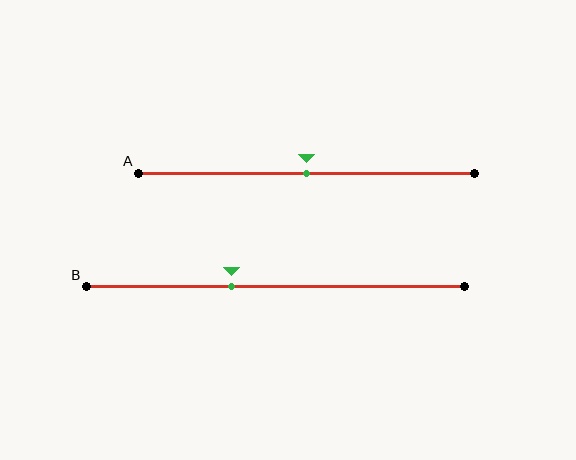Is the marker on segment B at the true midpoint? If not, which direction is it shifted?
No, the marker on segment B is shifted to the left by about 12% of the segment length.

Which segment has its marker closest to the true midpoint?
Segment A has its marker closest to the true midpoint.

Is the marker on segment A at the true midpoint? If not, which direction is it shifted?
Yes, the marker on segment A is at the true midpoint.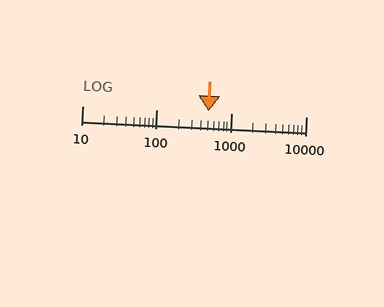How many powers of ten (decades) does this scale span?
The scale spans 3 decades, from 10 to 10000.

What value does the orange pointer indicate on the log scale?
The pointer indicates approximately 490.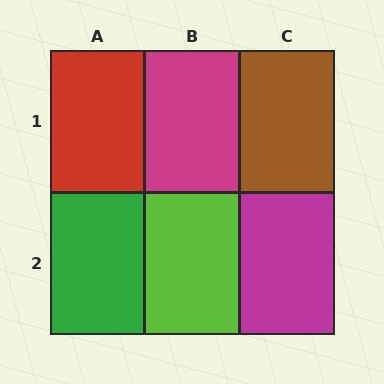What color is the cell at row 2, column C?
Magenta.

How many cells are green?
1 cell is green.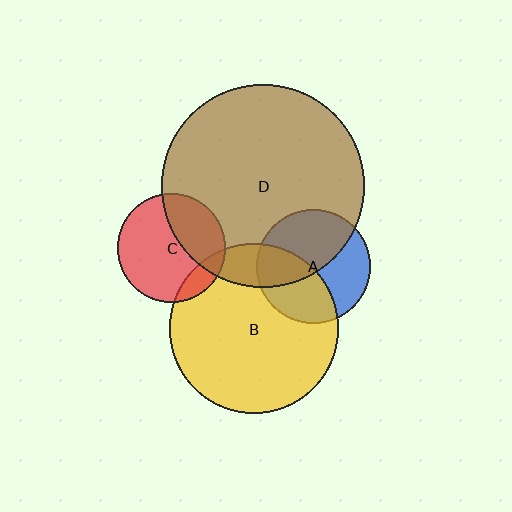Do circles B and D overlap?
Yes.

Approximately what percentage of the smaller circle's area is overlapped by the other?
Approximately 15%.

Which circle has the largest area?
Circle D (brown).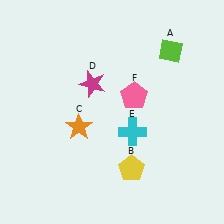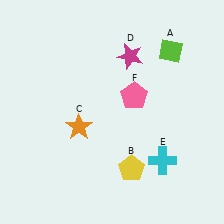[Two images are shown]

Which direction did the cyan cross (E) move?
The cyan cross (E) moved right.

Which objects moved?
The objects that moved are: the magenta star (D), the cyan cross (E).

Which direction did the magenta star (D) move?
The magenta star (D) moved right.